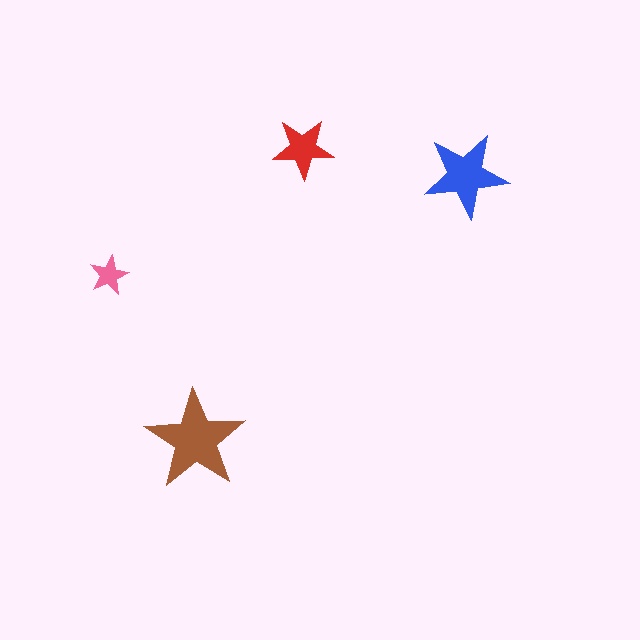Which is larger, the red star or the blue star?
The blue one.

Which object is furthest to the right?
The blue star is rightmost.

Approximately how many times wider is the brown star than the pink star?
About 2.5 times wider.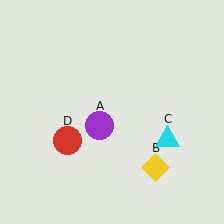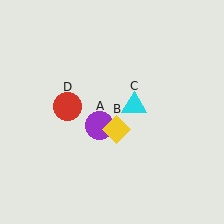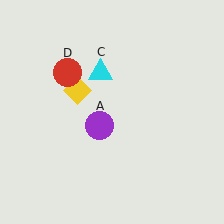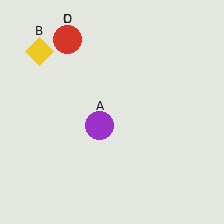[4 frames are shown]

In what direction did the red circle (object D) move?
The red circle (object D) moved up.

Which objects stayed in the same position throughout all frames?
Purple circle (object A) remained stationary.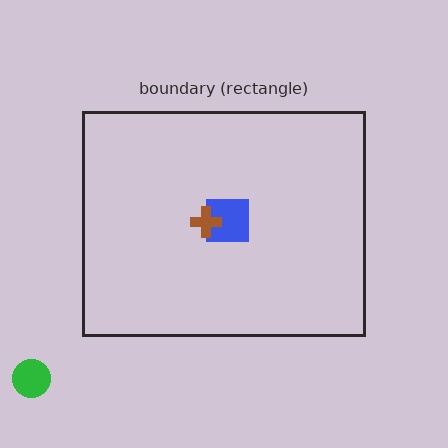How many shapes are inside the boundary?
2 inside, 1 outside.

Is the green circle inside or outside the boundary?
Outside.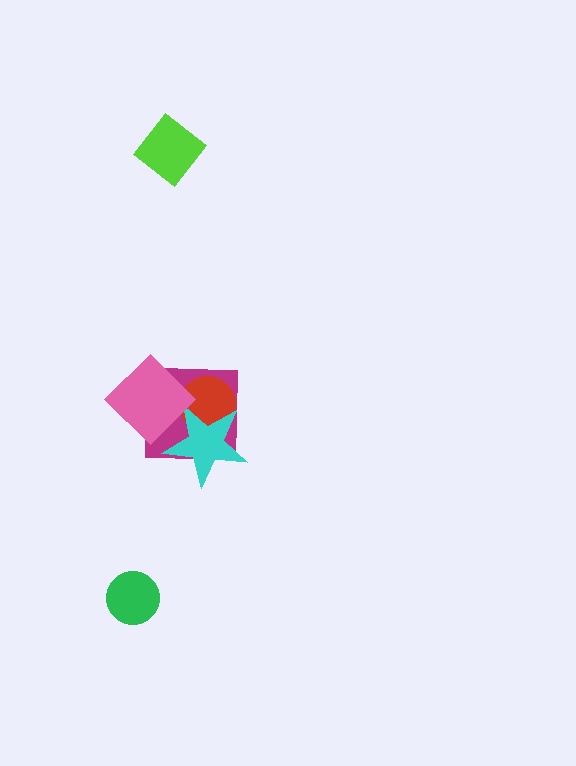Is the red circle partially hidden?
Yes, it is partially covered by another shape.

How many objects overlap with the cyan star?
3 objects overlap with the cyan star.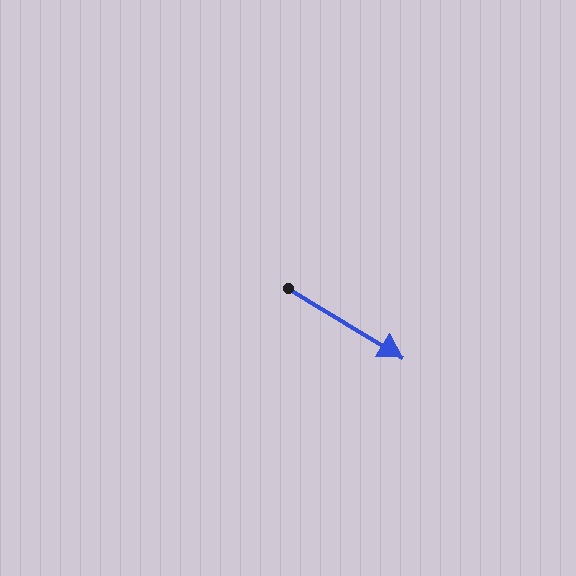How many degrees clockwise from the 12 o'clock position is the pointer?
Approximately 121 degrees.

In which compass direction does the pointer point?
Southeast.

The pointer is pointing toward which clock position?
Roughly 4 o'clock.